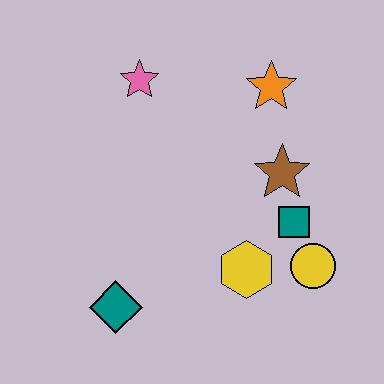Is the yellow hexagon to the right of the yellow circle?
No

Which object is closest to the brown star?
The teal square is closest to the brown star.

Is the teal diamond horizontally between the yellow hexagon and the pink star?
No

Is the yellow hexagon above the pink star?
No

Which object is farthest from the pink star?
The yellow circle is farthest from the pink star.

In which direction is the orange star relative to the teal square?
The orange star is above the teal square.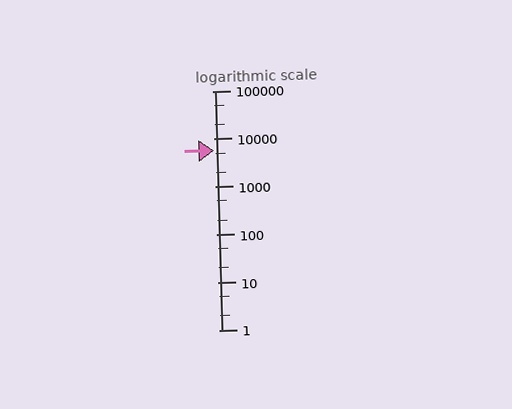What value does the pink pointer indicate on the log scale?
The pointer indicates approximately 5700.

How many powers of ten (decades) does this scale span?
The scale spans 5 decades, from 1 to 100000.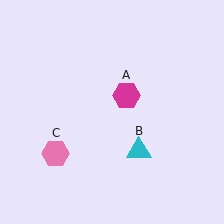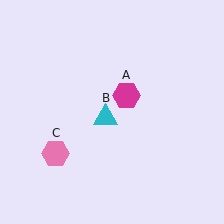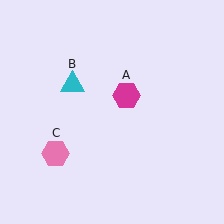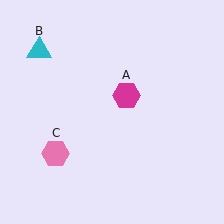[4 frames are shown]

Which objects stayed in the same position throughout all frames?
Magenta hexagon (object A) and pink hexagon (object C) remained stationary.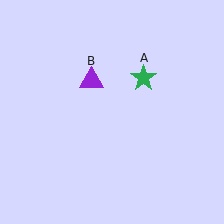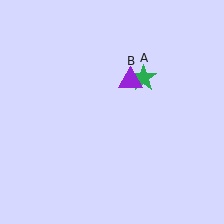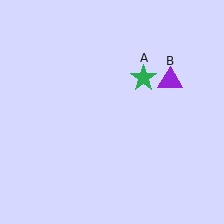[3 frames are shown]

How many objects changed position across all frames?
1 object changed position: purple triangle (object B).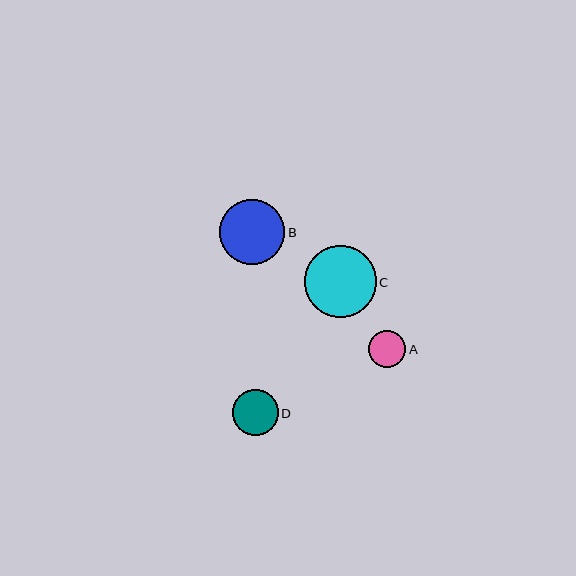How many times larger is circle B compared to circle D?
Circle B is approximately 1.4 times the size of circle D.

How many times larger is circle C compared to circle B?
Circle C is approximately 1.1 times the size of circle B.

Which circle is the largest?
Circle C is the largest with a size of approximately 71 pixels.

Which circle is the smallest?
Circle A is the smallest with a size of approximately 37 pixels.